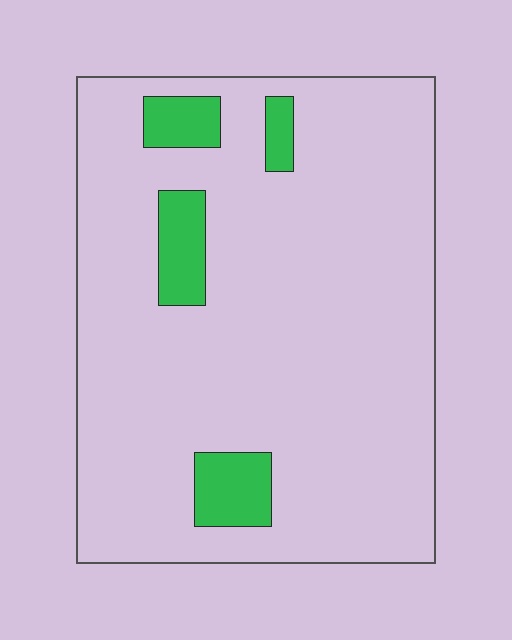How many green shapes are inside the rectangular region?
4.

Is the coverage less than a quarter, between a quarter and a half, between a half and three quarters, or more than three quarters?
Less than a quarter.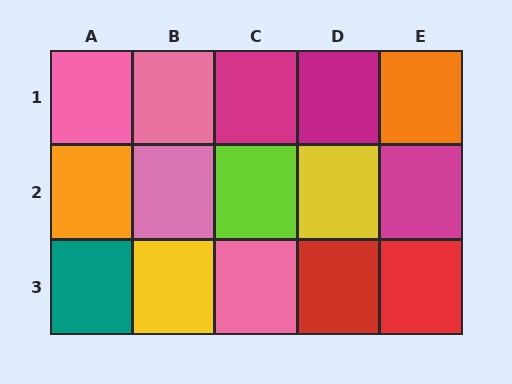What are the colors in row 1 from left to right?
Pink, pink, magenta, magenta, orange.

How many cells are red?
2 cells are red.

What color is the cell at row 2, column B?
Pink.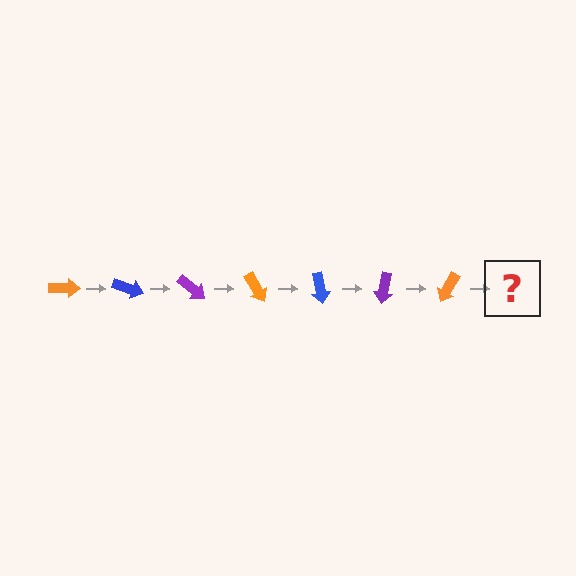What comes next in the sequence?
The next element should be a blue arrow, rotated 140 degrees from the start.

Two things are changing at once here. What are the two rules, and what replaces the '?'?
The two rules are that it rotates 20 degrees each step and the color cycles through orange, blue, and purple. The '?' should be a blue arrow, rotated 140 degrees from the start.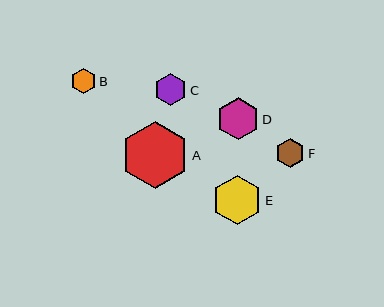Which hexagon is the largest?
Hexagon A is the largest with a size of approximately 67 pixels.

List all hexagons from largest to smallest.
From largest to smallest: A, E, D, C, F, B.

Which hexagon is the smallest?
Hexagon B is the smallest with a size of approximately 25 pixels.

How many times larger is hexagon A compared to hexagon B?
Hexagon A is approximately 2.7 times the size of hexagon B.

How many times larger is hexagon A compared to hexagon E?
Hexagon A is approximately 1.4 times the size of hexagon E.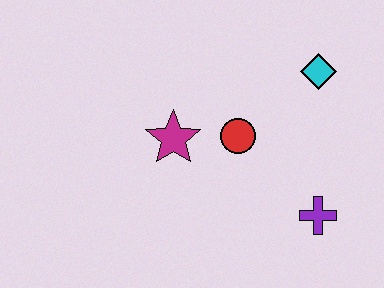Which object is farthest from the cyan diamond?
The magenta star is farthest from the cyan diamond.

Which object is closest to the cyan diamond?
The red circle is closest to the cyan diamond.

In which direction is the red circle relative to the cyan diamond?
The red circle is to the left of the cyan diamond.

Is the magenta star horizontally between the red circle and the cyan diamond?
No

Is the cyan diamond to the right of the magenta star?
Yes